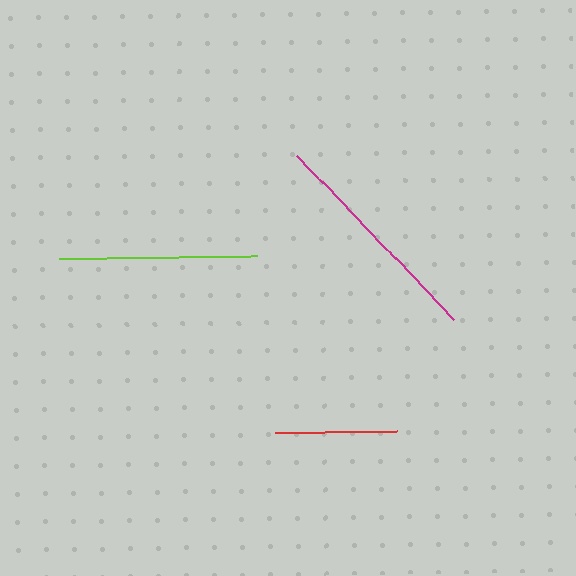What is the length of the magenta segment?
The magenta segment is approximately 227 pixels long.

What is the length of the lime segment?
The lime segment is approximately 198 pixels long.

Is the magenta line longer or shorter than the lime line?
The magenta line is longer than the lime line.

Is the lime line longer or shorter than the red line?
The lime line is longer than the red line.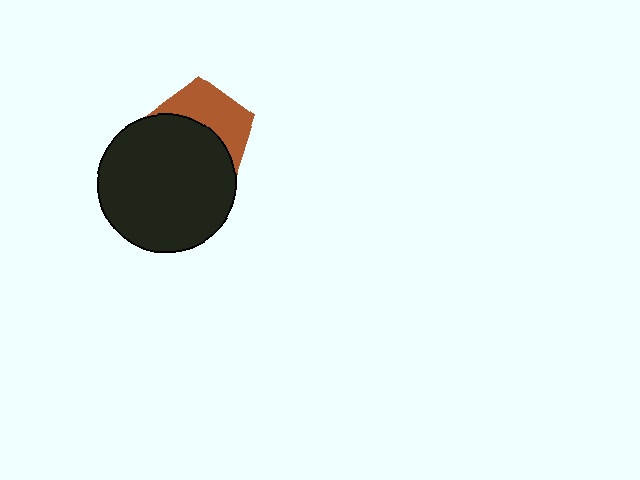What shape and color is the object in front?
The object in front is a black circle.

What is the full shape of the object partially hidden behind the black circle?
The partially hidden object is a brown pentagon.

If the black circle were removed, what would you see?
You would see the complete brown pentagon.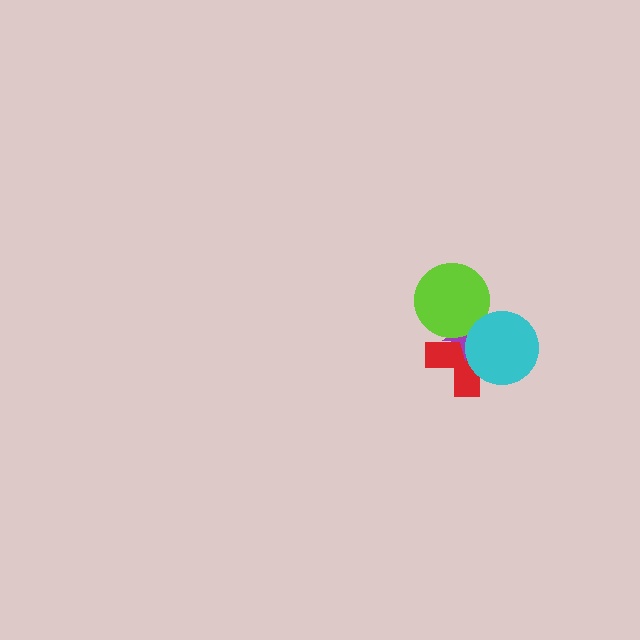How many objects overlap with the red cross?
3 objects overlap with the red cross.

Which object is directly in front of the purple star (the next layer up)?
The lime circle is directly in front of the purple star.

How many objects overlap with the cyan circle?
2 objects overlap with the cyan circle.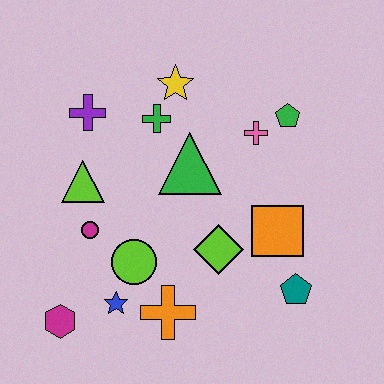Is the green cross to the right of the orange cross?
No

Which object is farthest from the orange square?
The magenta hexagon is farthest from the orange square.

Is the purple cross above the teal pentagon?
Yes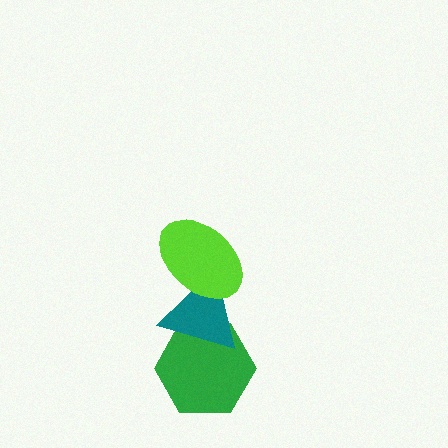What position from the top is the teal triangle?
The teal triangle is 2nd from the top.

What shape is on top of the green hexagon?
The teal triangle is on top of the green hexagon.